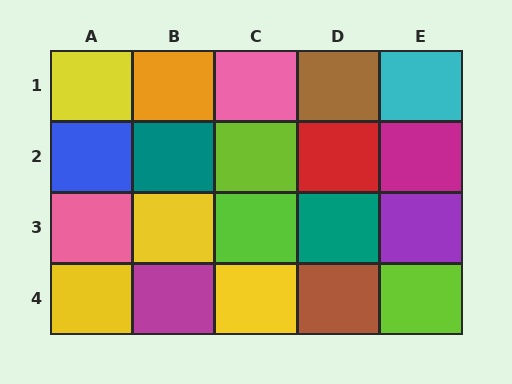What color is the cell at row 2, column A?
Blue.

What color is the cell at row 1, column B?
Orange.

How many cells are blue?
1 cell is blue.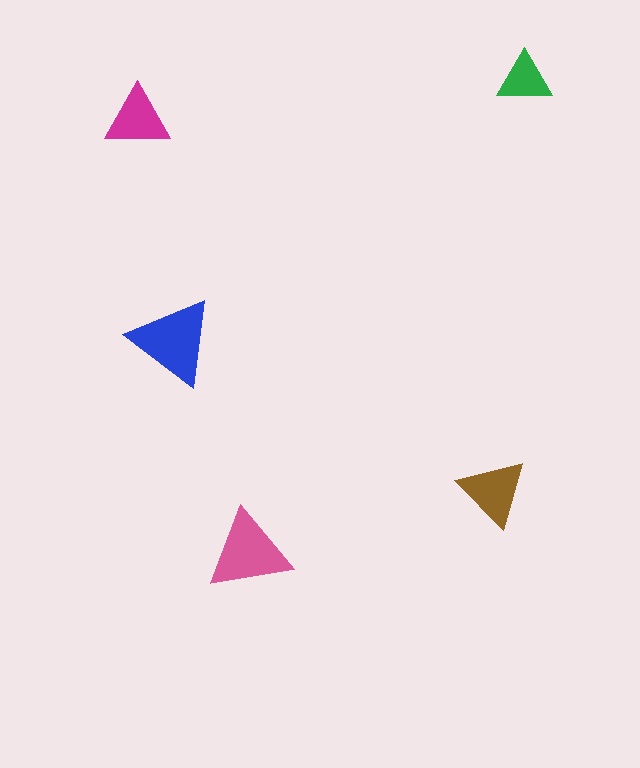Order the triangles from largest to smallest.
the blue one, the pink one, the brown one, the magenta one, the green one.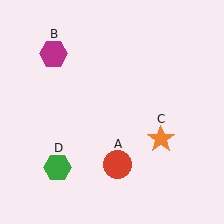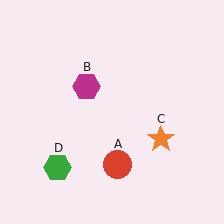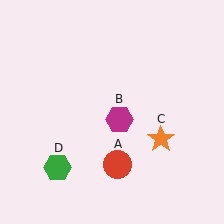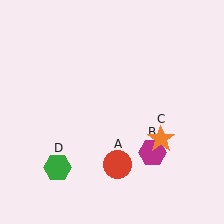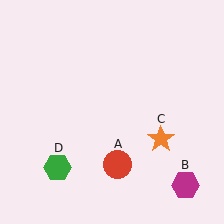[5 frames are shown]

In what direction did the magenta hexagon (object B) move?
The magenta hexagon (object B) moved down and to the right.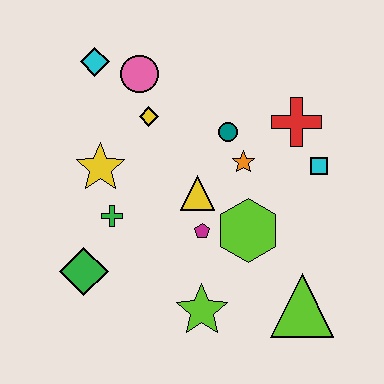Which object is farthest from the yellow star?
The lime triangle is farthest from the yellow star.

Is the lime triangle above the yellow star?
No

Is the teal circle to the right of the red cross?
No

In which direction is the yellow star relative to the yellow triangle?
The yellow star is to the left of the yellow triangle.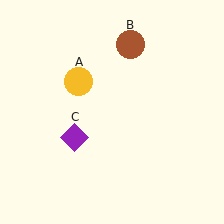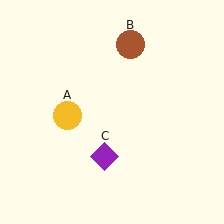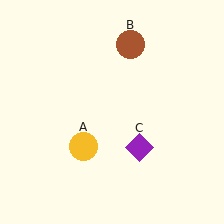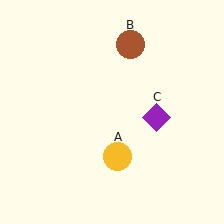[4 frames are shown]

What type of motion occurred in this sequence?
The yellow circle (object A), purple diamond (object C) rotated counterclockwise around the center of the scene.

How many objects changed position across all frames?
2 objects changed position: yellow circle (object A), purple diamond (object C).